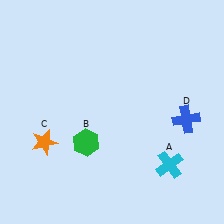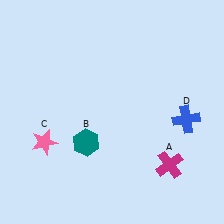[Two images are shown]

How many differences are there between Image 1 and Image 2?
There are 3 differences between the two images.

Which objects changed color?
A changed from cyan to magenta. B changed from green to teal. C changed from orange to pink.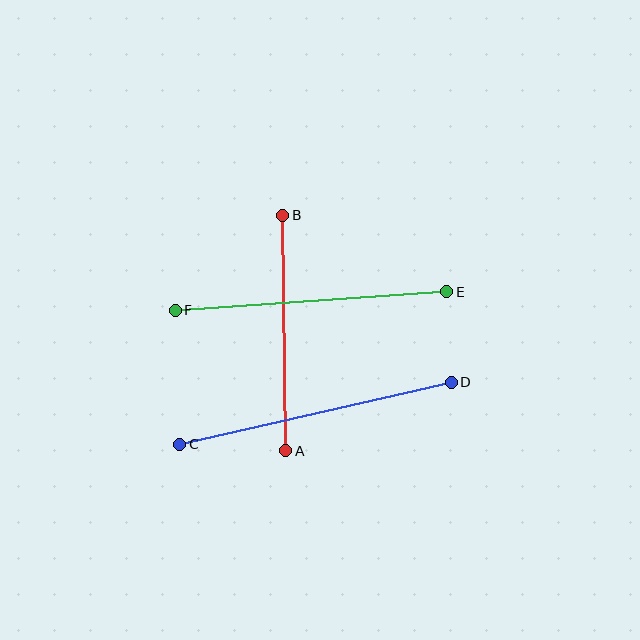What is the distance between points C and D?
The distance is approximately 278 pixels.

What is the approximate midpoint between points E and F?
The midpoint is at approximately (311, 301) pixels.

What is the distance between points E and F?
The distance is approximately 272 pixels.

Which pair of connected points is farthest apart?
Points C and D are farthest apart.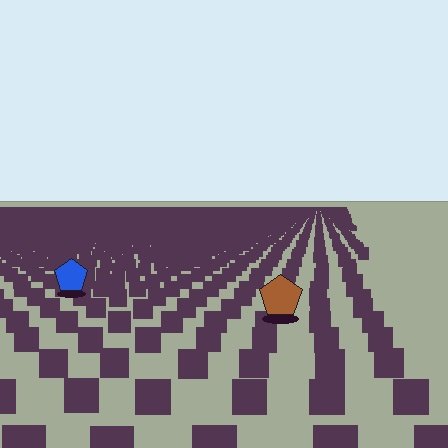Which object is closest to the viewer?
The brown pentagon is closest. The texture marks near it are larger and more spread out.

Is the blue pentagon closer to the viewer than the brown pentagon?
No. The brown pentagon is closer — you can tell from the texture gradient: the ground texture is coarser near it.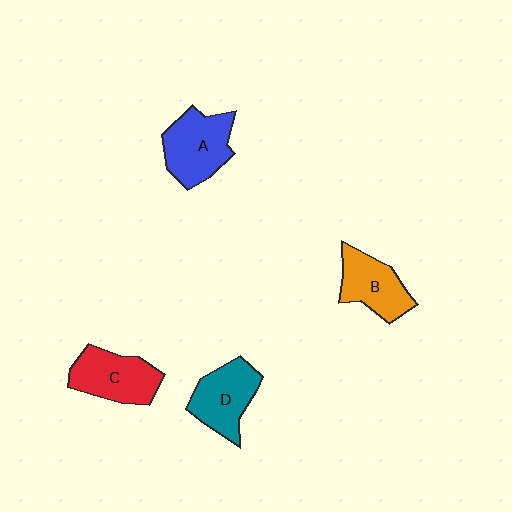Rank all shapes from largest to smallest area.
From largest to smallest: A (blue), C (red), D (teal), B (orange).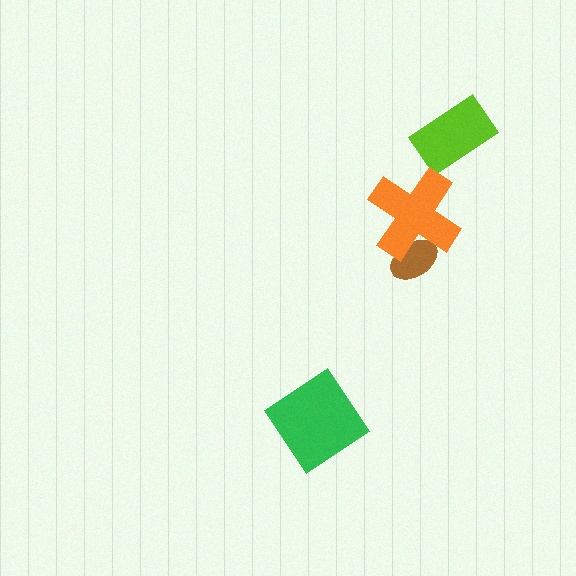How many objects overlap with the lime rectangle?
0 objects overlap with the lime rectangle.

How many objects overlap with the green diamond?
0 objects overlap with the green diamond.